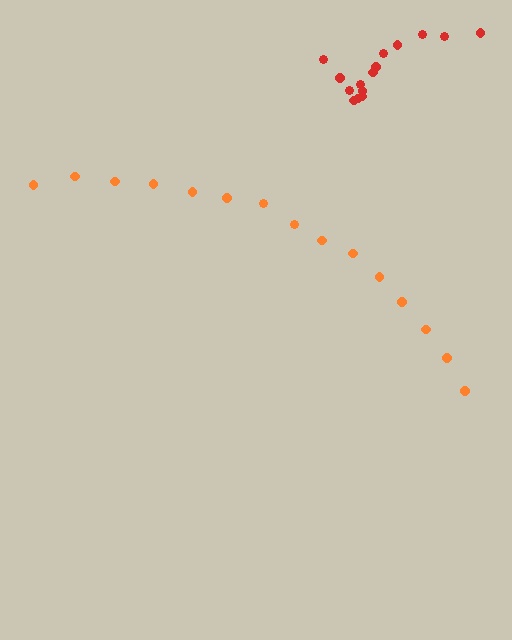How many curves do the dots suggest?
There are 2 distinct paths.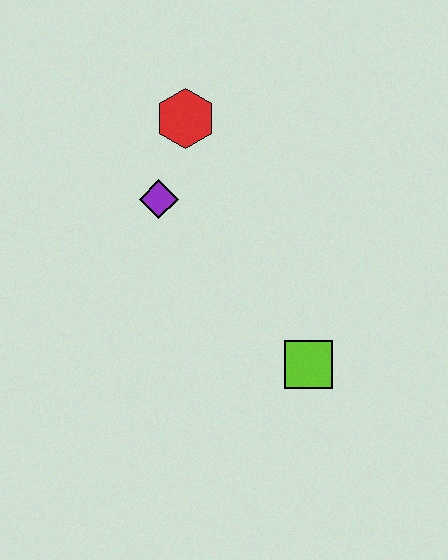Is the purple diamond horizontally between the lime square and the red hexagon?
No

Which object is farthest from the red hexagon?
The lime square is farthest from the red hexagon.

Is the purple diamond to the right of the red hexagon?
No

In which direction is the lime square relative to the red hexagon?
The lime square is below the red hexagon.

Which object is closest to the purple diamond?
The red hexagon is closest to the purple diamond.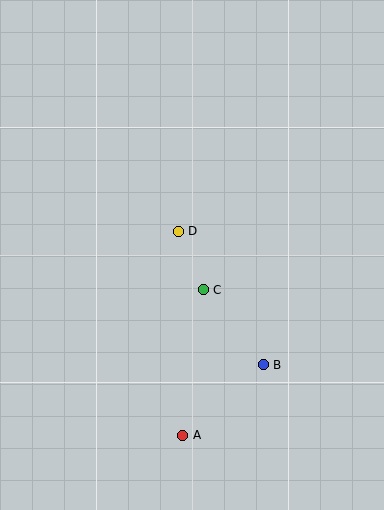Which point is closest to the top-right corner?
Point D is closest to the top-right corner.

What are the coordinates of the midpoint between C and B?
The midpoint between C and B is at (233, 327).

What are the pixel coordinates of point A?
Point A is at (183, 435).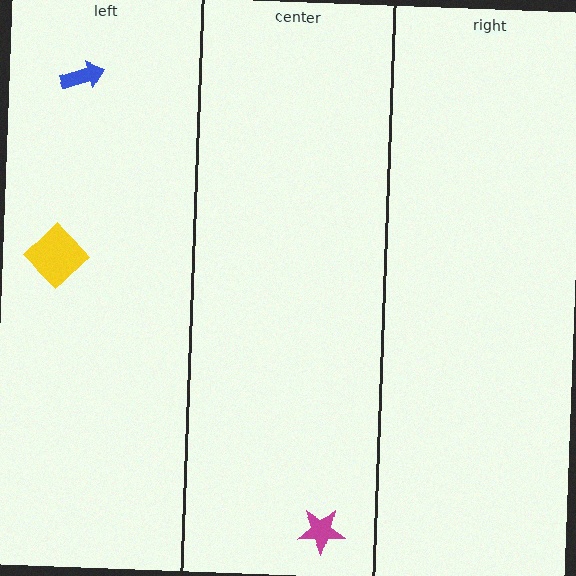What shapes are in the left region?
The blue arrow, the yellow diamond.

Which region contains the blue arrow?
The left region.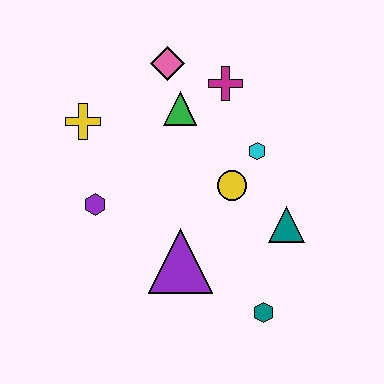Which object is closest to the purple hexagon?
The yellow cross is closest to the purple hexagon.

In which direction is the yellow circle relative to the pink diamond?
The yellow circle is below the pink diamond.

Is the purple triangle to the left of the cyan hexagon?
Yes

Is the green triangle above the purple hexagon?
Yes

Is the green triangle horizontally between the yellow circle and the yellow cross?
Yes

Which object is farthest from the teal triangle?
The yellow cross is farthest from the teal triangle.